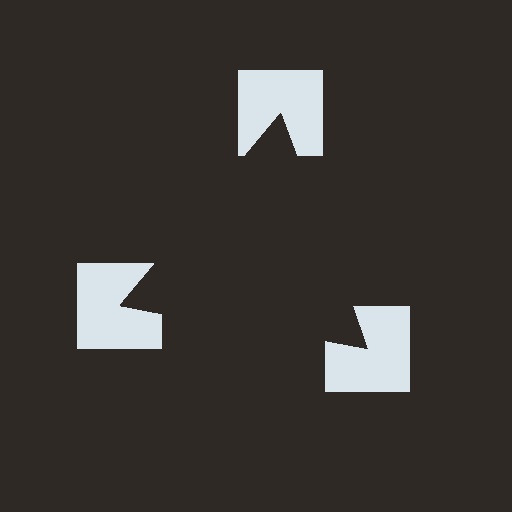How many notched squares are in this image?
There are 3 — one at each vertex of the illusory triangle.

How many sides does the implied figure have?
3 sides.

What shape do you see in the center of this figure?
An illusory triangle — its edges are inferred from the aligned wedge cuts in the notched squares, not physically drawn.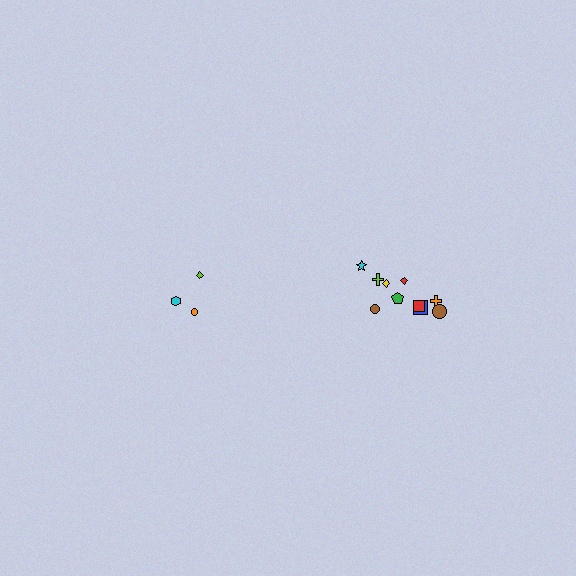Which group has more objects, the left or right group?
The right group.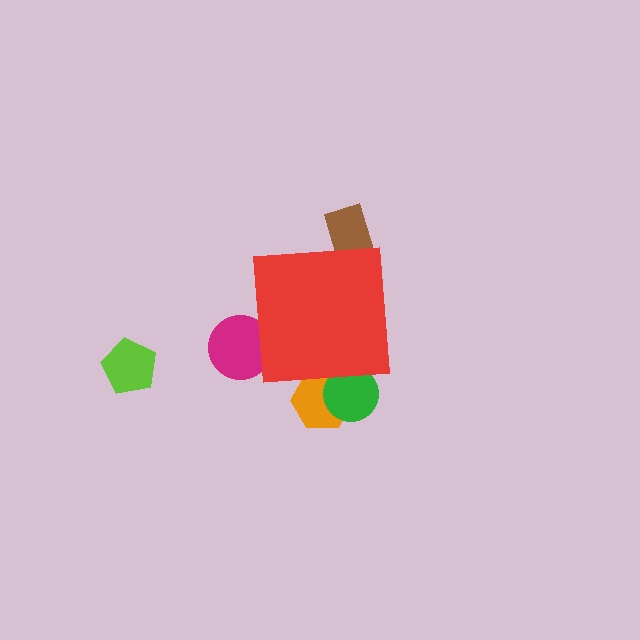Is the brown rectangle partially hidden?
Yes, the brown rectangle is partially hidden behind the red square.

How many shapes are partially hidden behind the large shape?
4 shapes are partially hidden.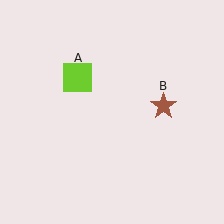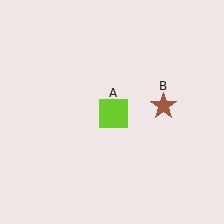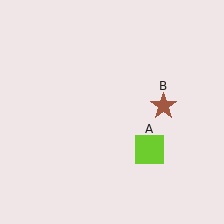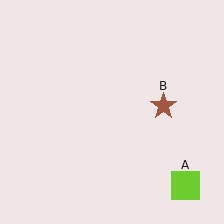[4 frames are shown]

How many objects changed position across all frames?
1 object changed position: lime square (object A).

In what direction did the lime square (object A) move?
The lime square (object A) moved down and to the right.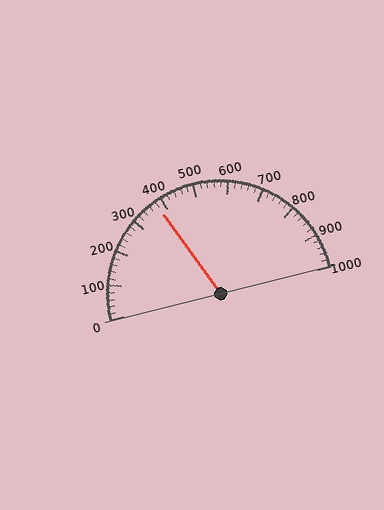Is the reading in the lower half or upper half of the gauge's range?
The reading is in the lower half of the range (0 to 1000).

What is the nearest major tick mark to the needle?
The nearest major tick mark is 400.